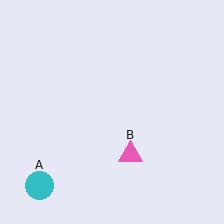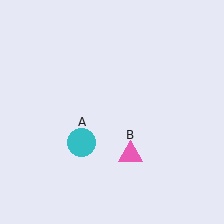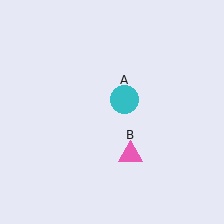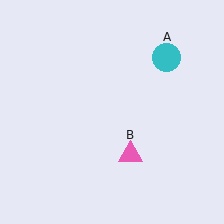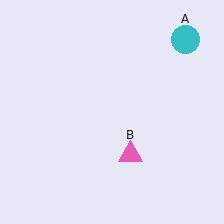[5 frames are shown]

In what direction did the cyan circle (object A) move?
The cyan circle (object A) moved up and to the right.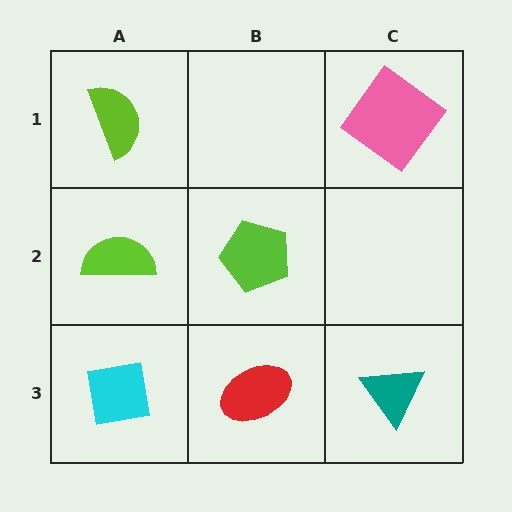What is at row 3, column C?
A teal triangle.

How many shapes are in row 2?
2 shapes.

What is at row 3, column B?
A red ellipse.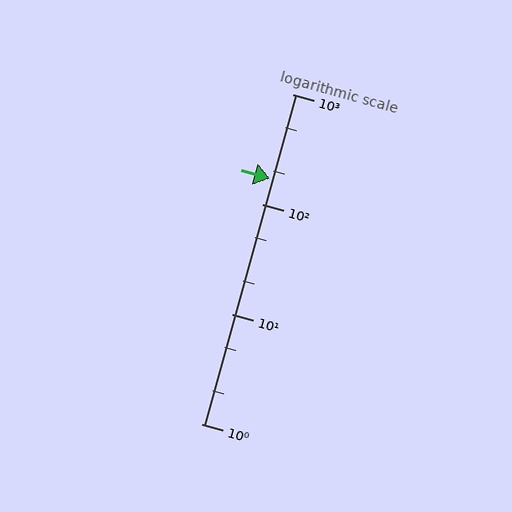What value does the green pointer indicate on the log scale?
The pointer indicates approximately 170.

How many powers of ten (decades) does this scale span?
The scale spans 3 decades, from 1 to 1000.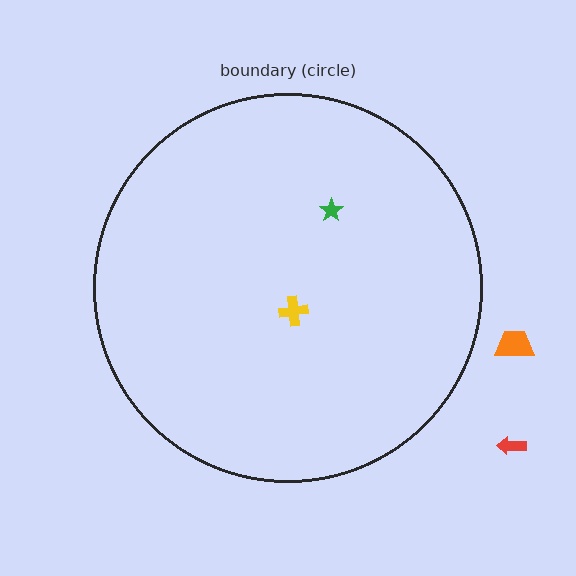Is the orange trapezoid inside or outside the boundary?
Outside.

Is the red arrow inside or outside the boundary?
Outside.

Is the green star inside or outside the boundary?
Inside.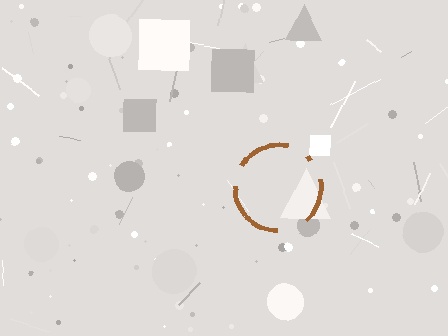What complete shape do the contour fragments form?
The contour fragments form a circle.